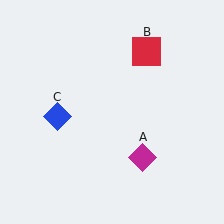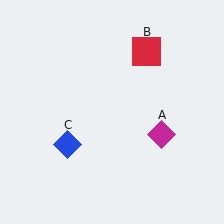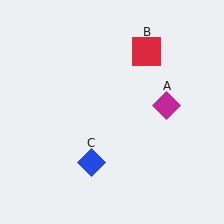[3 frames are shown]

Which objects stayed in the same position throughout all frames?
Red square (object B) remained stationary.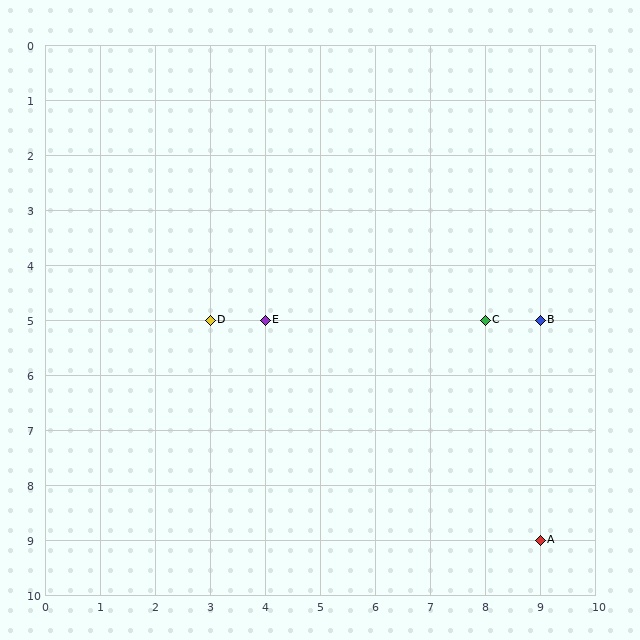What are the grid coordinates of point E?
Point E is at grid coordinates (4, 5).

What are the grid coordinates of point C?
Point C is at grid coordinates (8, 5).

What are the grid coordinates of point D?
Point D is at grid coordinates (3, 5).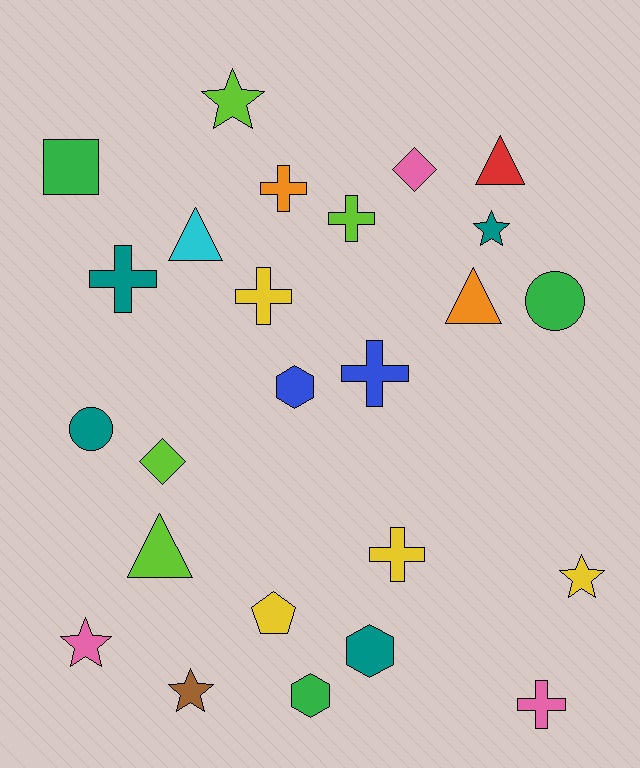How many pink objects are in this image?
There are 3 pink objects.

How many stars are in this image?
There are 5 stars.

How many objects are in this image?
There are 25 objects.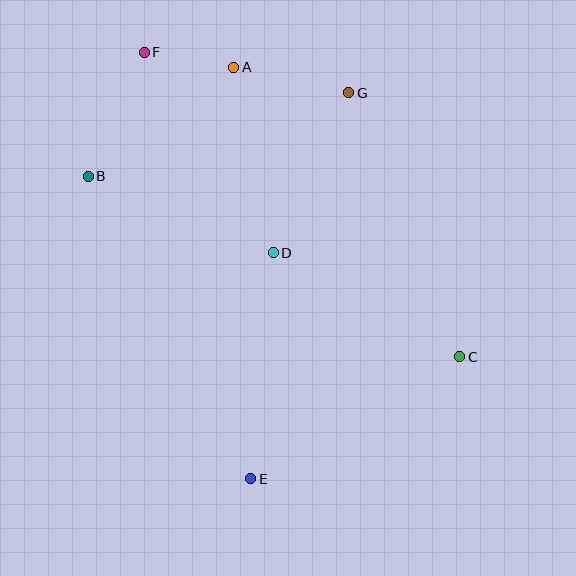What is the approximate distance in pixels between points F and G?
The distance between F and G is approximately 209 pixels.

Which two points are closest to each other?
Points A and F are closest to each other.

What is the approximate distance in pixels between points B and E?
The distance between B and E is approximately 343 pixels.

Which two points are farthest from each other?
Points E and F are farthest from each other.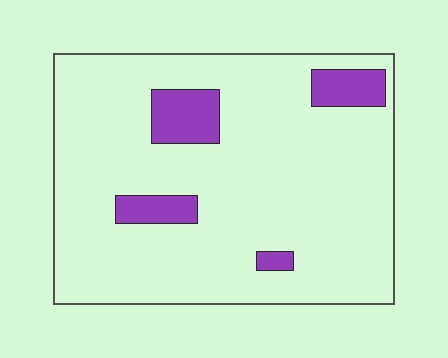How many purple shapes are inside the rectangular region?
4.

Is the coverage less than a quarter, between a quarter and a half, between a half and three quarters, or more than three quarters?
Less than a quarter.